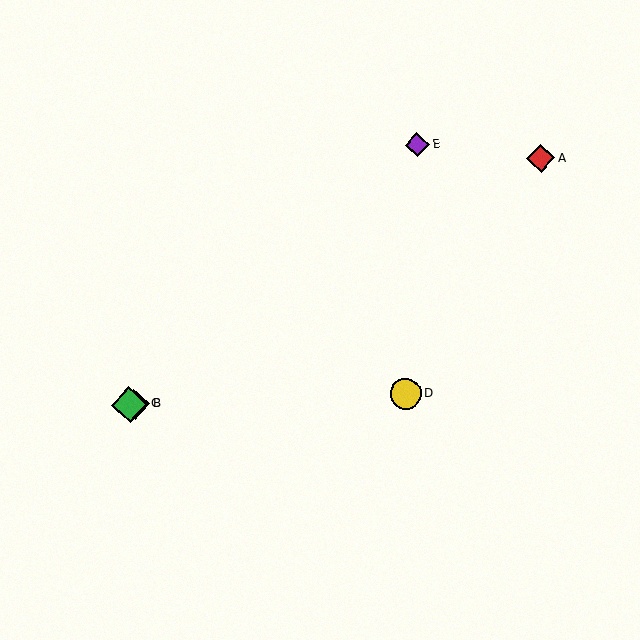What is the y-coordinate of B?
Object B is at y≈404.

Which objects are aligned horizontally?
Objects B, C, D are aligned horizontally.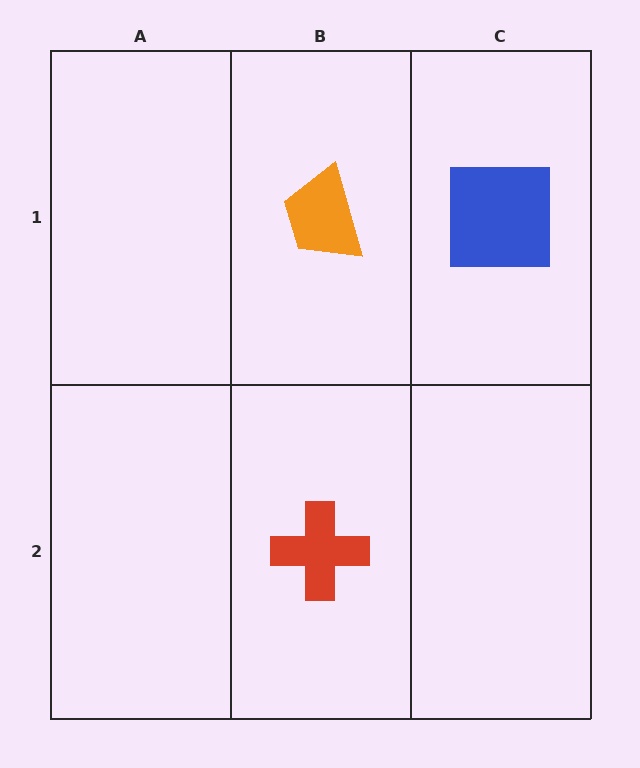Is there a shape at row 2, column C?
No, that cell is empty.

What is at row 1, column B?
An orange trapezoid.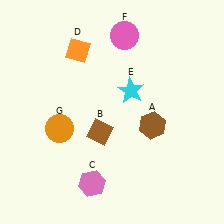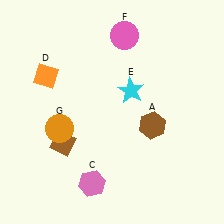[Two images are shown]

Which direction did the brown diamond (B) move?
The brown diamond (B) moved left.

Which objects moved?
The objects that moved are: the brown diamond (B), the orange diamond (D).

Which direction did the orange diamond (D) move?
The orange diamond (D) moved left.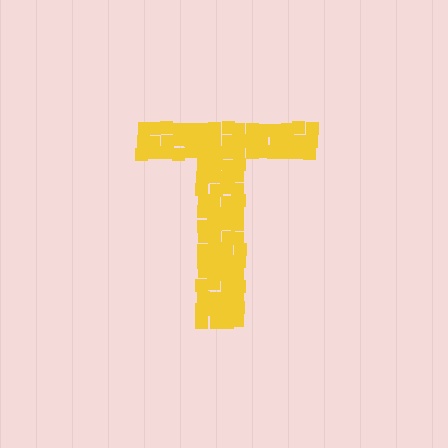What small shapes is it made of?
It is made of small squares.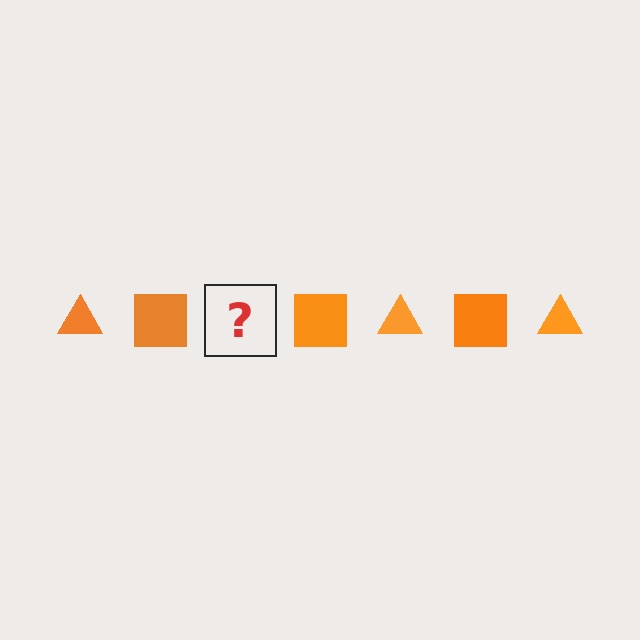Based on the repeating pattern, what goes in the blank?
The blank should be an orange triangle.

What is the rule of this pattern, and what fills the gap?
The rule is that the pattern cycles through triangle, square shapes in orange. The gap should be filled with an orange triangle.